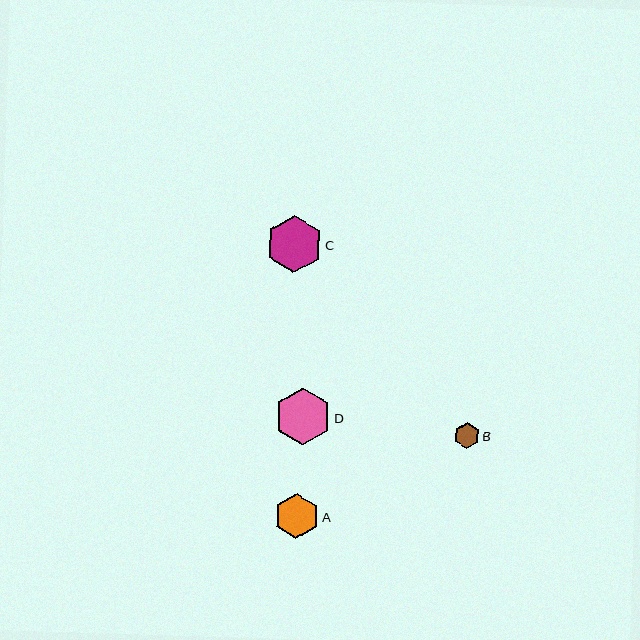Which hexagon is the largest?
Hexagon C is the largest with a size of approximately 57 pixels.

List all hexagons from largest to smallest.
From largest to smallest: C, D, A, B.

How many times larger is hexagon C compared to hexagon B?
Hexagon C is approximately 2.2 times the size of hexagon B.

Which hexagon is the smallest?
Hexagon B is the smallest with a size of approximately 26 pixels.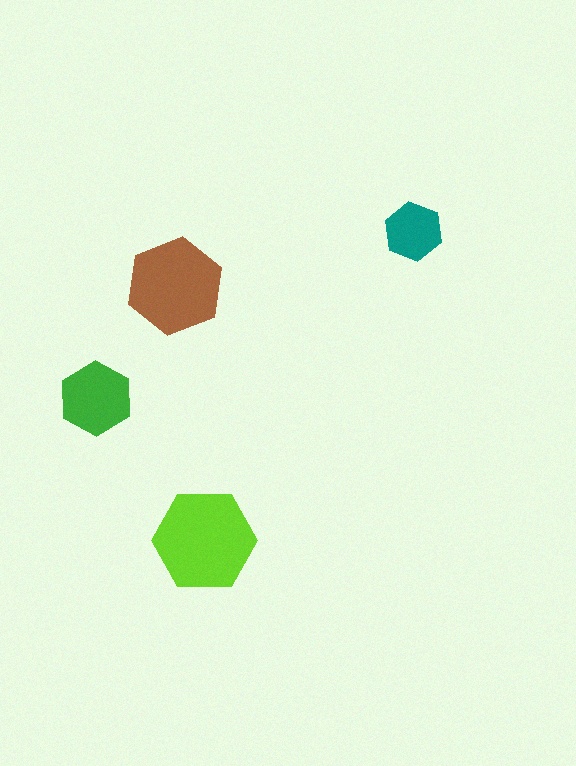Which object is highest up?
The teal hexagon is topmost.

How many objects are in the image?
There are 4 objects in the image.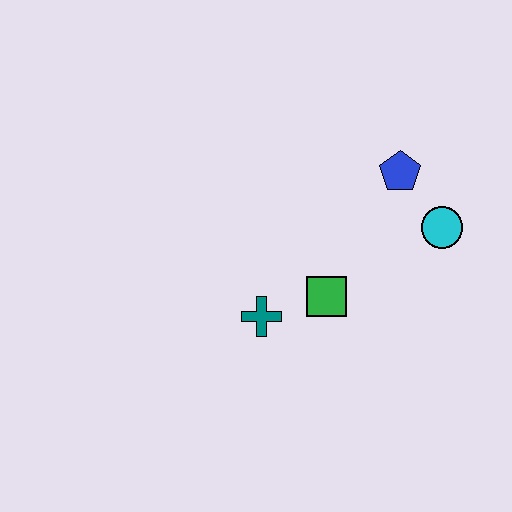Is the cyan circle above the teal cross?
Yes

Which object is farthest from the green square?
The blue pentagon is farthest from the green square.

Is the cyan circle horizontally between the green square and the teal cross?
No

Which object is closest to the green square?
The teal cross is closest to the green square.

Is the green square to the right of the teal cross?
Yes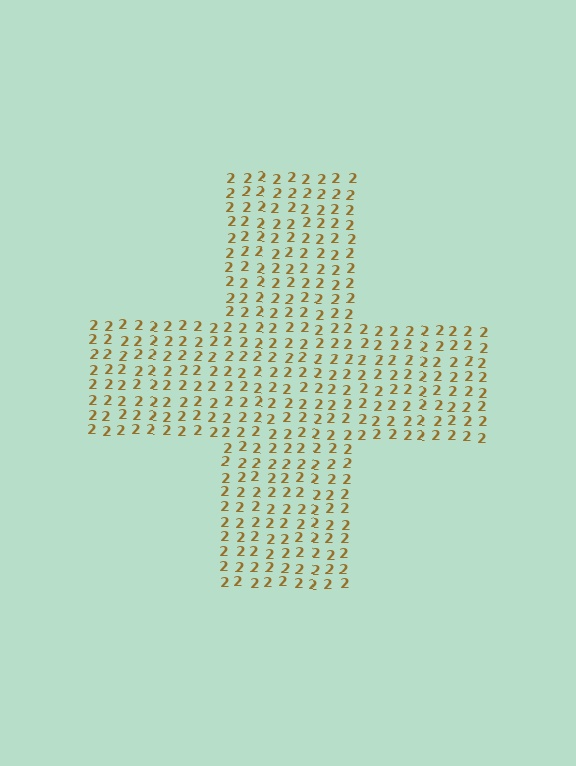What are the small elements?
The small elements are digit 2's.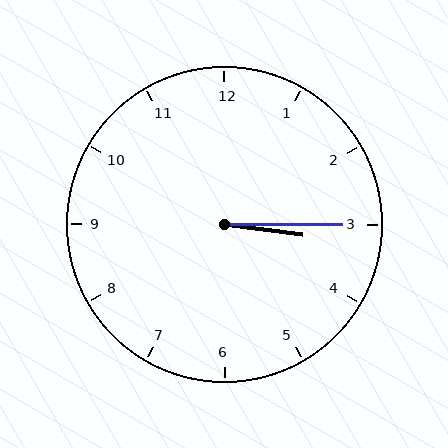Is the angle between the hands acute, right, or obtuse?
It is acute.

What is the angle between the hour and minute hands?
Approximately 8 degrees.